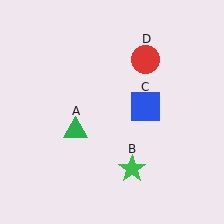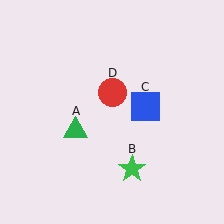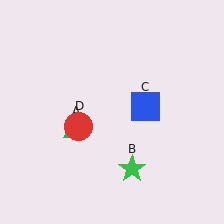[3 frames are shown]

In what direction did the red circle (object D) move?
The red circle (object D) moved down and to the left.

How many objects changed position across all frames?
1 object changed position: red circle (object D).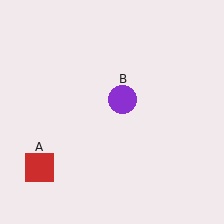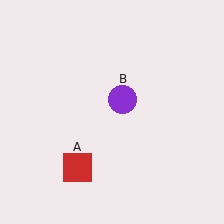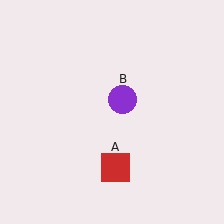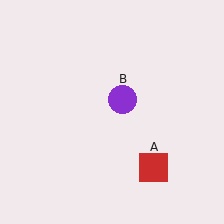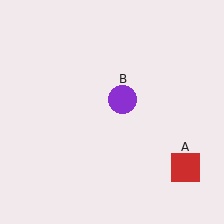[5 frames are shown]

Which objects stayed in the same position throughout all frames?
Purple circle (object B) remained stationary.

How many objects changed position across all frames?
1 object changed position: red square (object A).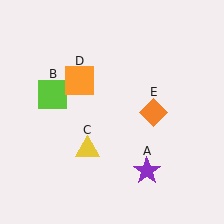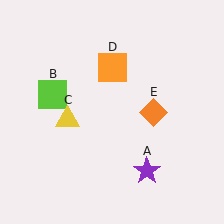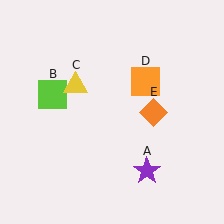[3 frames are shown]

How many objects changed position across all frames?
2 objects changed position: yellow triangle (object C), orange square (object D).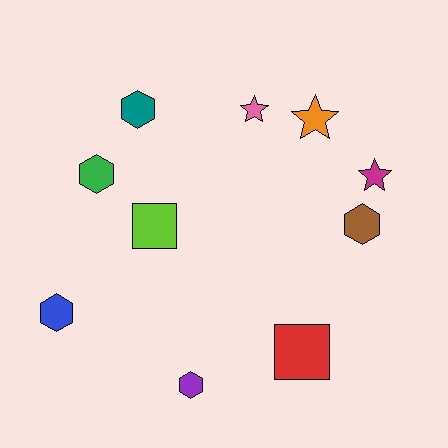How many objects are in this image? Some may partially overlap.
There are 10 objects.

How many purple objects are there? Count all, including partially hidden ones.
There is 1 purple object.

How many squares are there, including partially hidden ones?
There are 2 squares.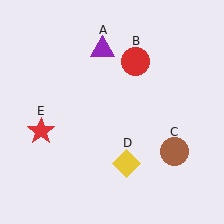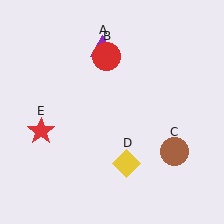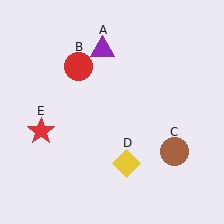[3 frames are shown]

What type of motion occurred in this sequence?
The red circle (object B) rotated counterclockwise around the center of the scene.